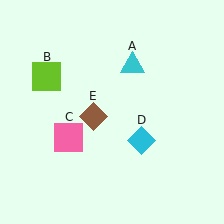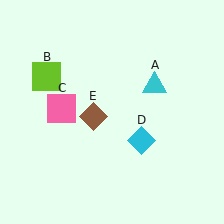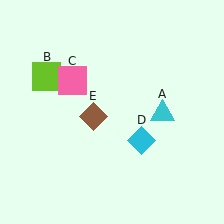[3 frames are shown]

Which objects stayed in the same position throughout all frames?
Lime square (object B) and cyan diamond (object D) and brown diamond (object E) remained stationary.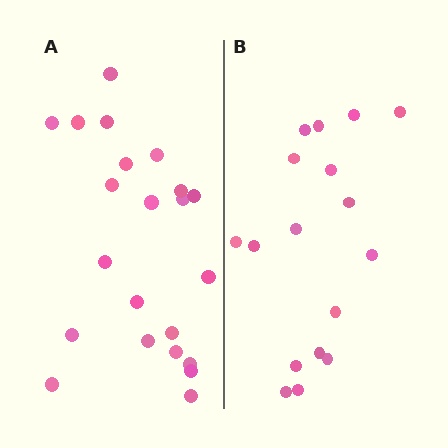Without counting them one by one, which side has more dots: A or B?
Region A (the left region) has more dots.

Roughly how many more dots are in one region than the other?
Region A has about 5 more dots than region B.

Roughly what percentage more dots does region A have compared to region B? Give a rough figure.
About 30% more.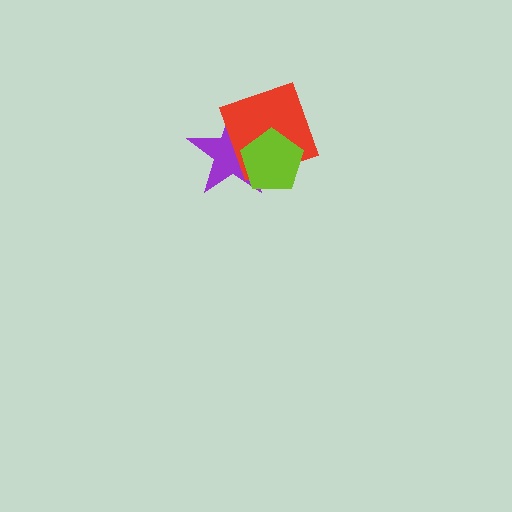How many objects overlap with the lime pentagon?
2 objects overlap with the lime pentagon.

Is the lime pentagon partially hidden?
No, no other shape covers it.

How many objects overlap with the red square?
2 objects overlap with the red square.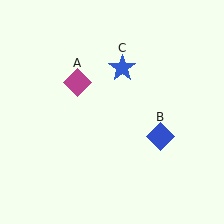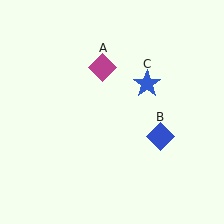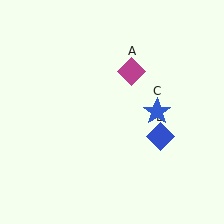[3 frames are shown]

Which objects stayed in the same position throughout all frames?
Blue diamond (object B) remained stationary.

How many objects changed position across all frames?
2 objects changed position: magenta diamond (object A), blue star (object C).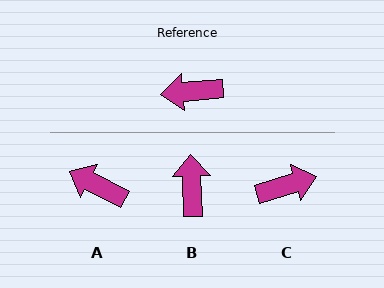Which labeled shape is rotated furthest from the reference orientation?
C, about 168 degrees away.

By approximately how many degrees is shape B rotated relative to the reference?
Approximately 93 degrees clockwise.